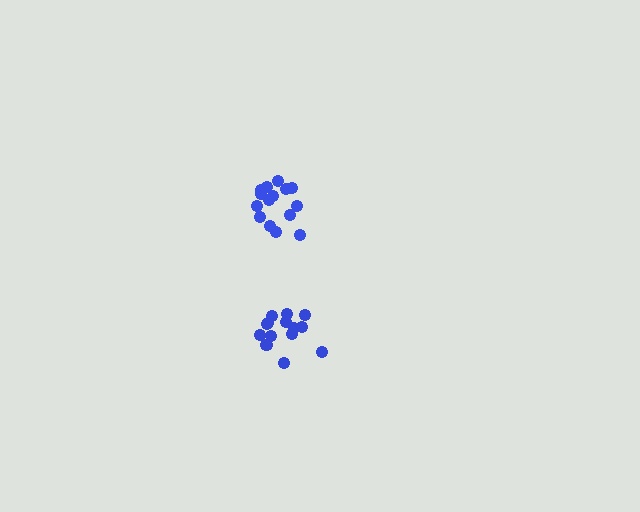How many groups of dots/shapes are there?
There are 2 groups.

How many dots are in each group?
Group 1: 15 dots, Group 2: 14 dots (29 total).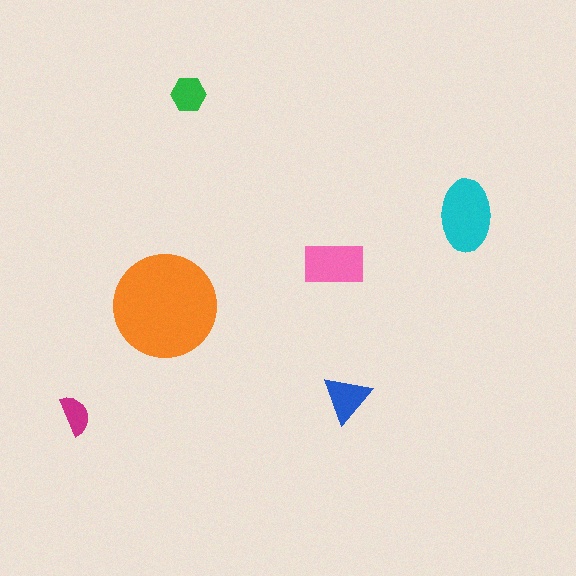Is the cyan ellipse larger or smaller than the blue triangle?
Larger.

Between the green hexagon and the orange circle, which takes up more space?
The orange circle.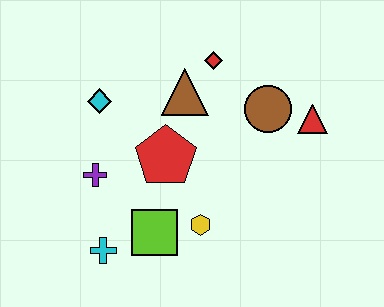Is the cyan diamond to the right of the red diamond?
No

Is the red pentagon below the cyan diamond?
Yes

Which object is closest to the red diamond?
The brown triangle is closest to the red diamond.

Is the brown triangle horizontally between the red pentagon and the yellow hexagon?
Yes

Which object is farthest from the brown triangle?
The cyan cross is farthest from the brown triangle.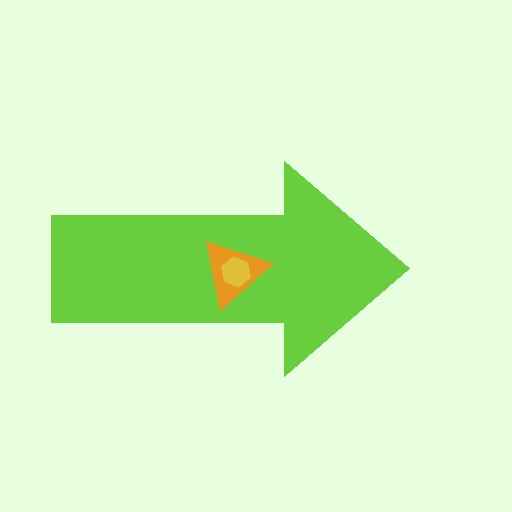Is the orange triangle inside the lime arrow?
Yes.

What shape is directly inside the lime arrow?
The orange triangle.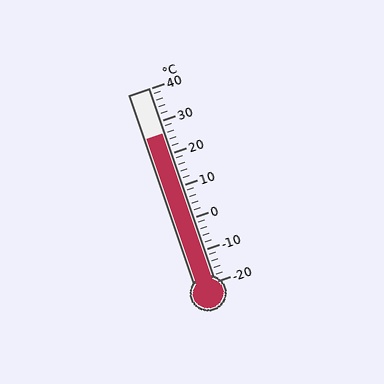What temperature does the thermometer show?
The thermometer shows approximately 26°C.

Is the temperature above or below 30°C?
The temperature is below 30°C.